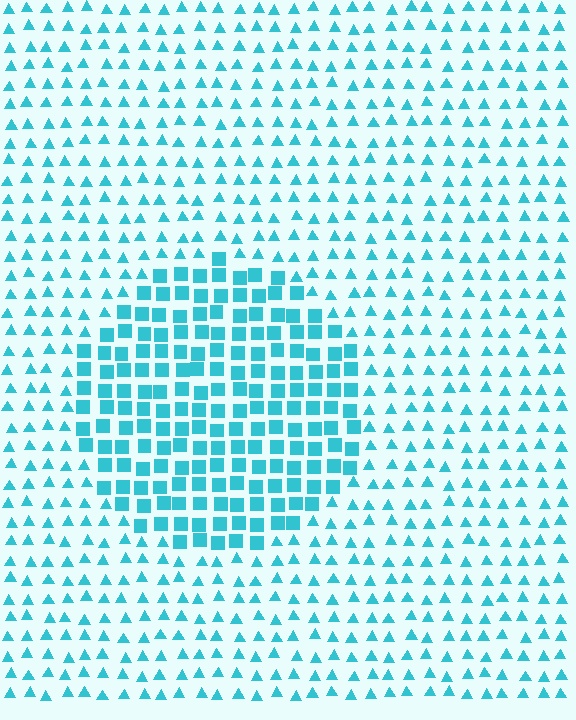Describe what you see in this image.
The image is filled with small cyan elements arranged in a uniform grid. A circle-shaped region contains squares, while the surrounding area contains triangles. The boundary is defined purely by the change in element shape.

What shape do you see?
I see a circle.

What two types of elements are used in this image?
The image uses squares inside the circle region and triangles outside it.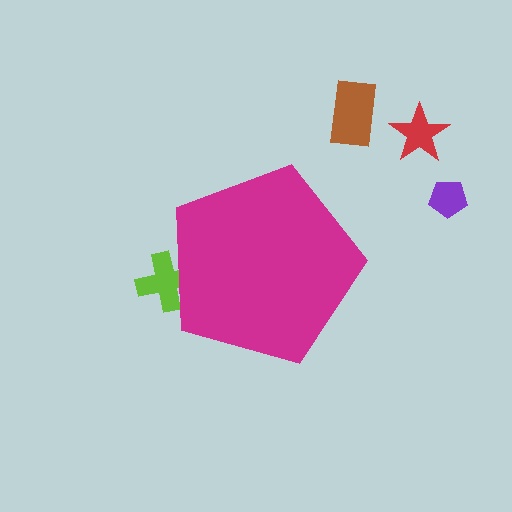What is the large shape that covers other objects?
A magenta pentagon.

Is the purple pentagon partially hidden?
No, the purple pentagon is fully visible.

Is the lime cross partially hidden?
Yes, the lime cross is partially hidden behind the magenta pentagon.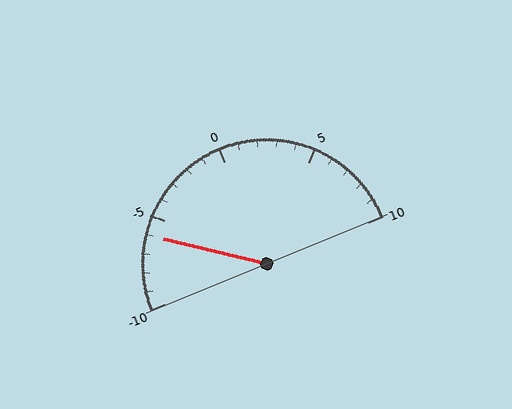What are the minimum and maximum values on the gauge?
The gauge ranges from -10 to 10.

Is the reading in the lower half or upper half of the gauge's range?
The reading is in the lower half of the range (-10 to 10).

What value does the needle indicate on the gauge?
The needle indicates approximately -6.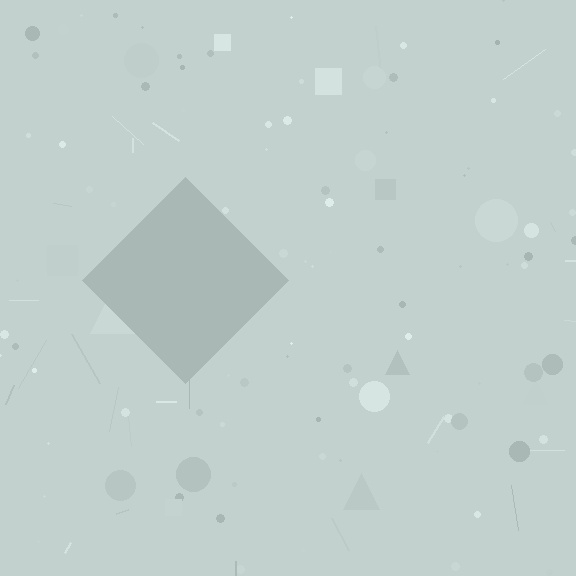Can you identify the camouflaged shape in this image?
The camouflaged shape is a diamond.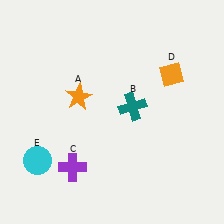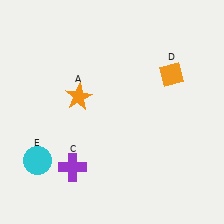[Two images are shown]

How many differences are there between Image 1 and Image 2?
There is 1 difference between the two images.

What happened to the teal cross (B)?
The teal cross (B) was removed in Image 2. It was in the top-right area of Image 1.